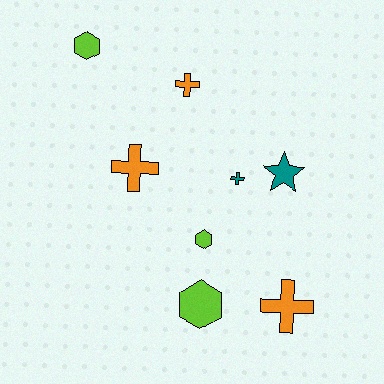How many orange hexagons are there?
There are no orange hexagons.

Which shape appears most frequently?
Cross, with 4 objects.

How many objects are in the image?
There are 8 objects.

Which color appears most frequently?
Lime, with 3 objects.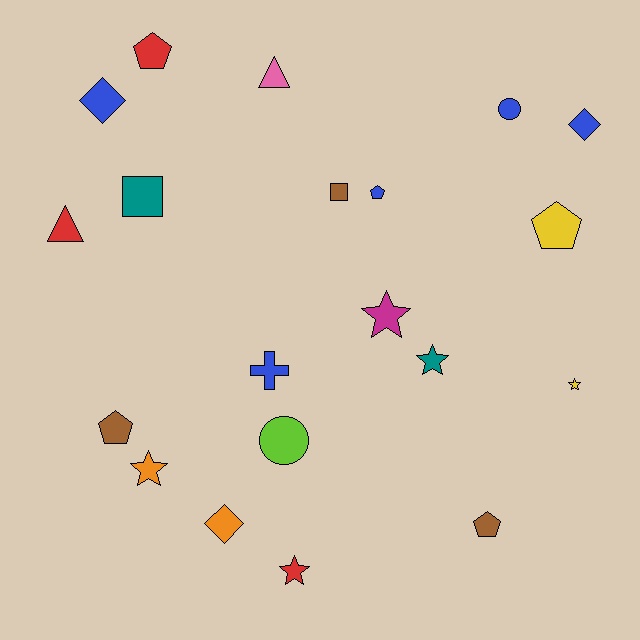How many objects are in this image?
There are 20 objects.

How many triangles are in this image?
There are 2 triangles.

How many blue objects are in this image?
There are 5 blue objects.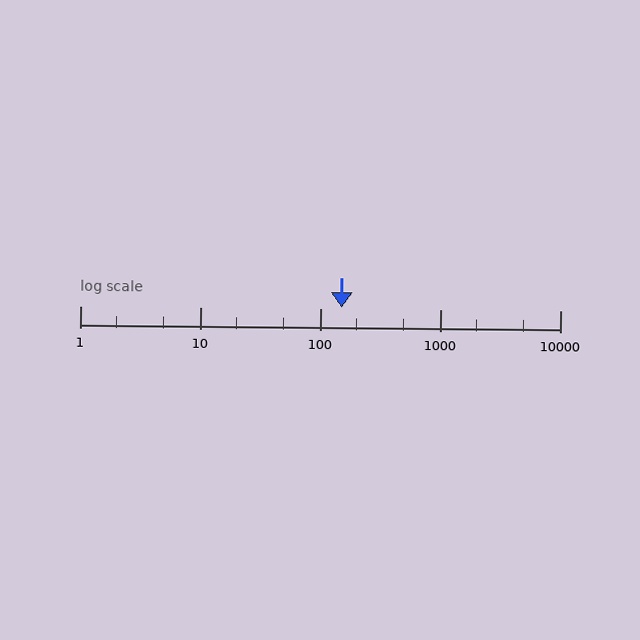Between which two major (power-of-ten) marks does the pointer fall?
The pointer is between 100 and 1000.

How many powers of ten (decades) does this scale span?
The scale spans 4 decades, from 1 to 10000.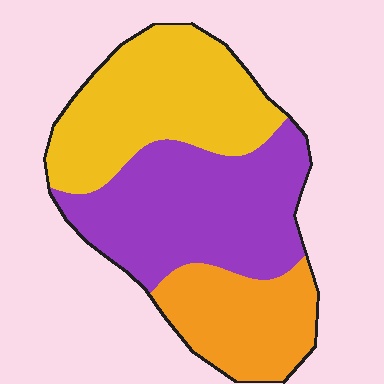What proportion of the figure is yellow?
Yellow covers 36% of the figure.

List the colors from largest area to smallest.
From largest to smallest: purple, yellow, orange.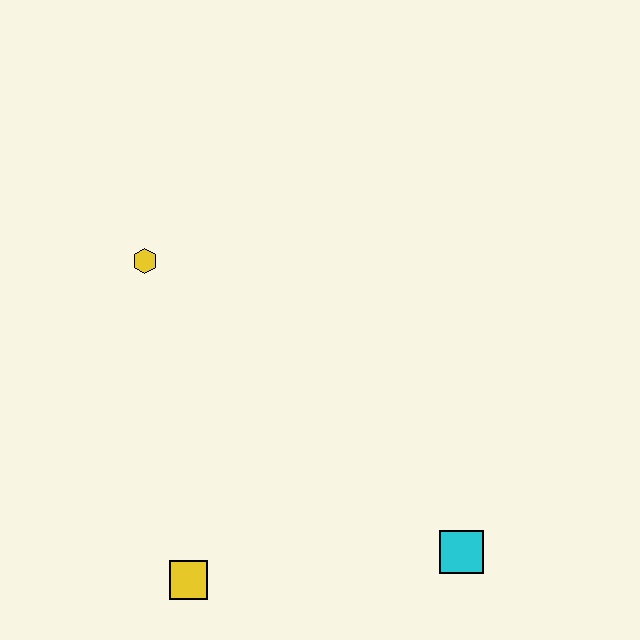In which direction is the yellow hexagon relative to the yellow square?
The yellow hexagon is above the yellow square.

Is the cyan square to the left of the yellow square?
No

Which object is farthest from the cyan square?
The yellow hexagon is farthest from the cyan square.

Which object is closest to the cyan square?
The yellow square is closest to the cyan square.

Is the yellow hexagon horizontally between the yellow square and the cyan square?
No